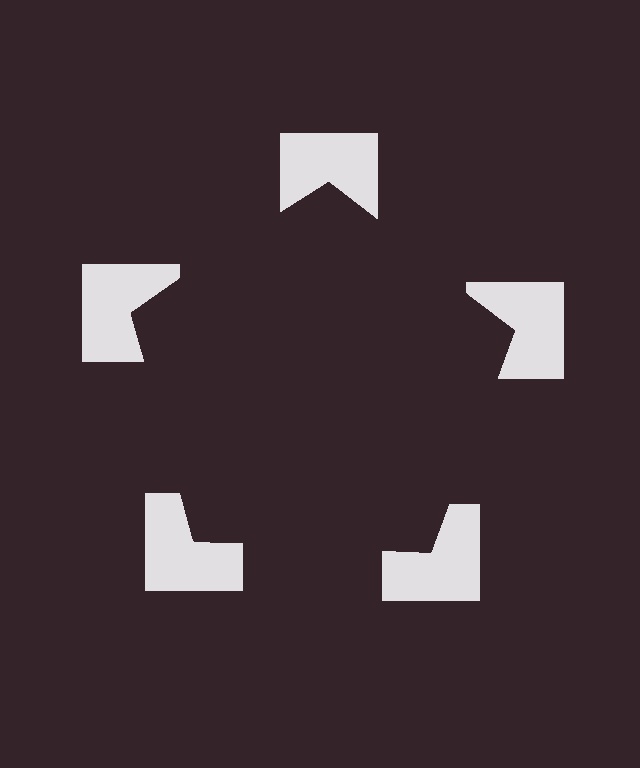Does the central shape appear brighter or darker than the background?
It typically appears slightly darker than the background, even though no actual brightness change is drawn.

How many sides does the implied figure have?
5 sides.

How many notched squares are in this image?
There are 5 — one at each vertex of the illusory pentagon.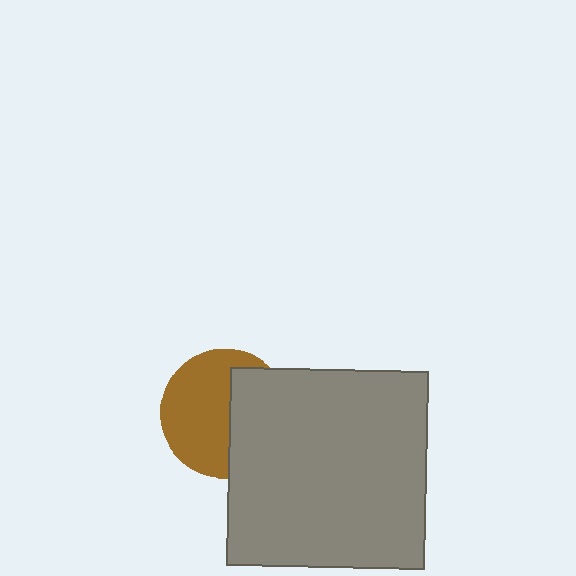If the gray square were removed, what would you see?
You would see the complete brown circle.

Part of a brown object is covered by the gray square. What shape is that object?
It is a circle.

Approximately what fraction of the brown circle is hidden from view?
Roughly 43% of the brown circle is hidden behind the gray square.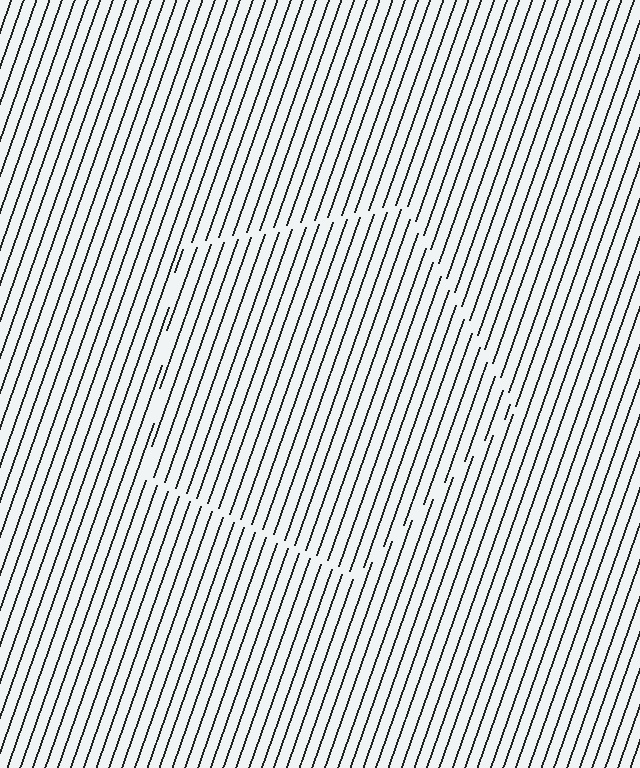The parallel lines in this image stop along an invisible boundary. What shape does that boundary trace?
An illusory pentagon. The interior of the shape contains the same grating, shifted by half a period — the contour is defined by the phase discontinuity where line-ends from the inner and outer gratings abut.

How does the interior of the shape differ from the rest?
The interior of the shape contains the same grating, shifted by half a period — the contour is defined by the phase discontinuity where line-ends from the inner and outer gratings abut.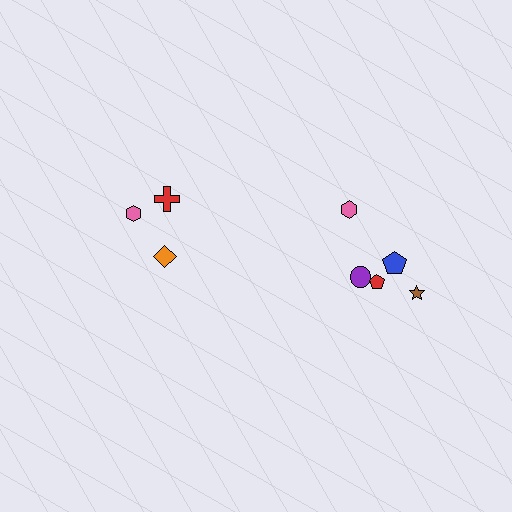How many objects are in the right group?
There are 5 objects.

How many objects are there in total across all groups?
There are 8 objects.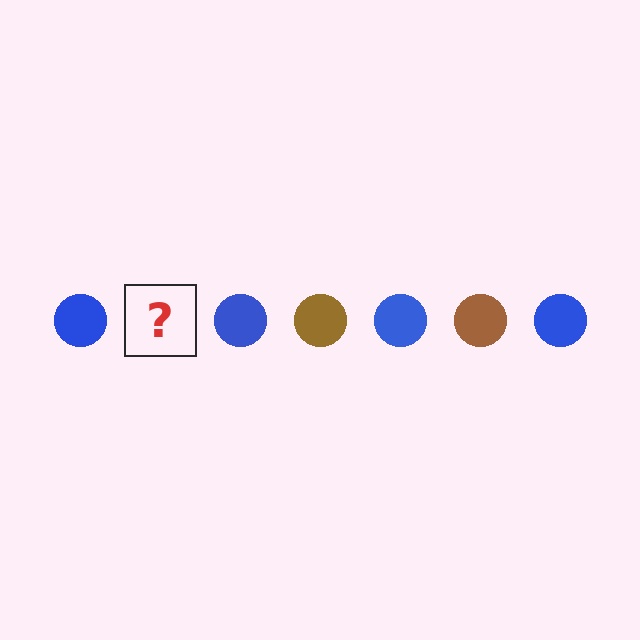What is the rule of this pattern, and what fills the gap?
The rule is that the pattern cycles through blue, brown circles. The gap should be filled with a brown circle.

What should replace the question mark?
The question mark should be replaced with a brown circle.